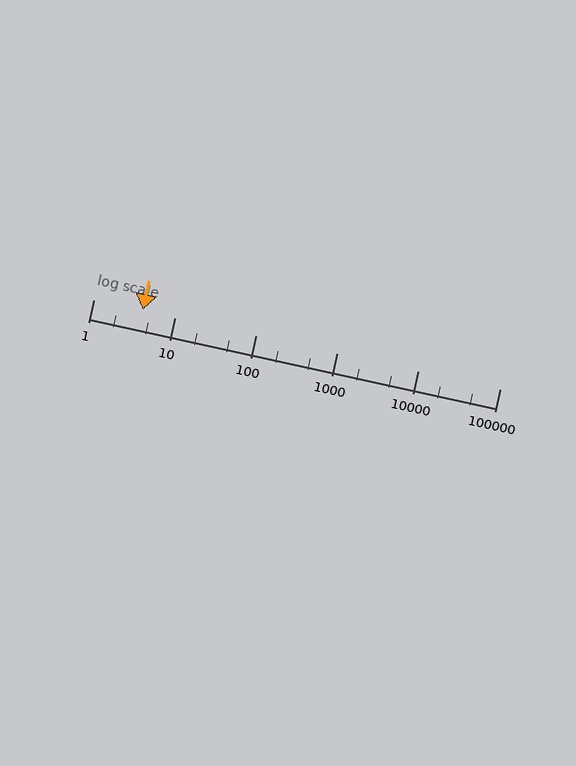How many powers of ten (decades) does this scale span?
The scale spans 5 decades, from 1 to 100000.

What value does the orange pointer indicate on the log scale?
The pointer indicates approximately 4.1.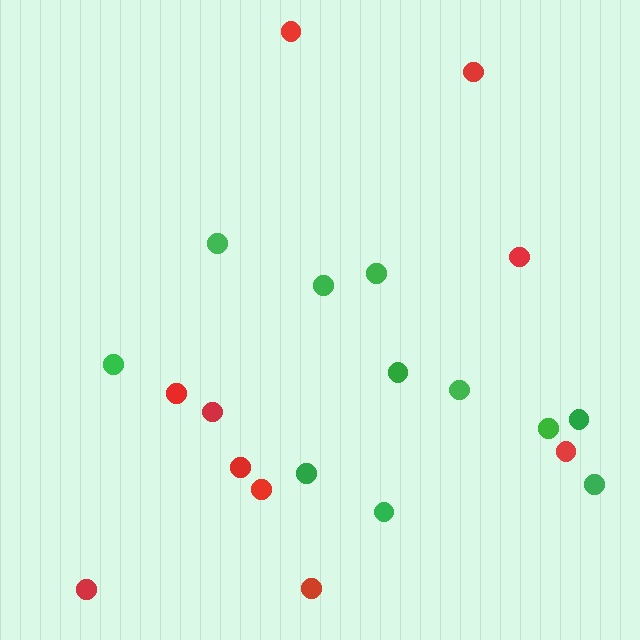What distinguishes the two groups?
There are 2 groups: one group of green circles (11) and one group of red circles (10).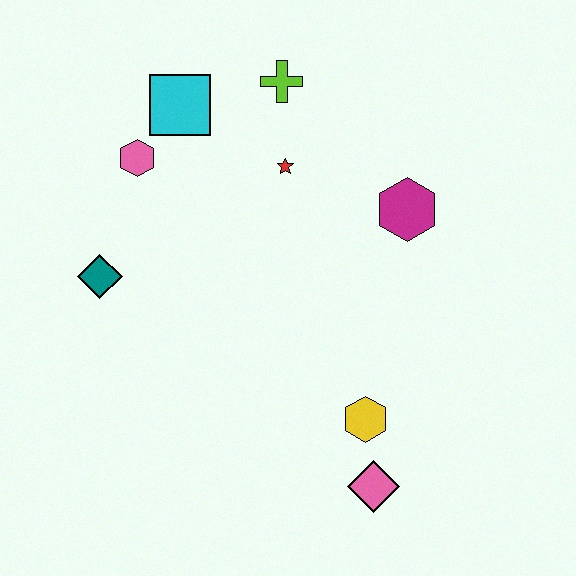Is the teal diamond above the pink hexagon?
No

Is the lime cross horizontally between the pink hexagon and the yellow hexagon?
Yes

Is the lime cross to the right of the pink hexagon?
Yes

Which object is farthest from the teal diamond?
The pink diamond is farthest from the teal diamond.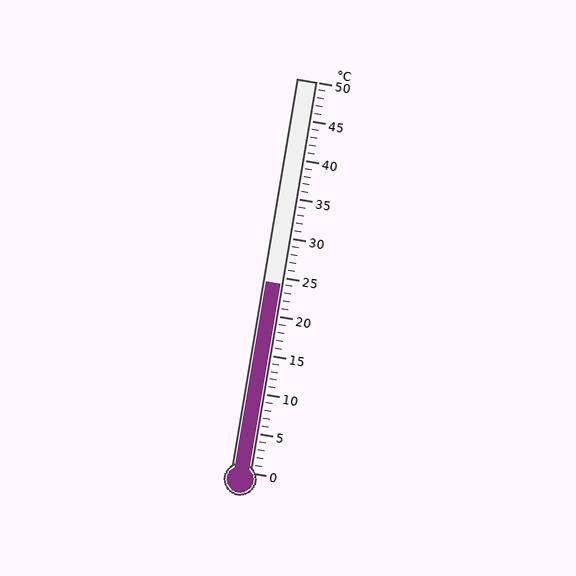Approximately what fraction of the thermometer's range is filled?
The thermometer is filled to approximately 50% of its range.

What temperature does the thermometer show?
The thermometer shows approximately 24°C.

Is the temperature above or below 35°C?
The temperature is below 35°C.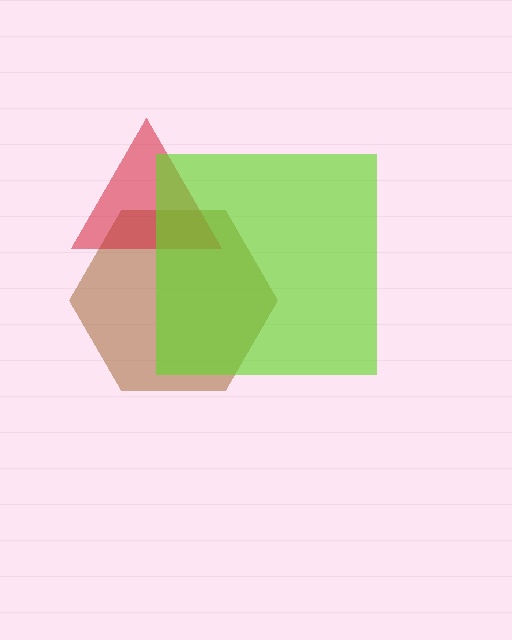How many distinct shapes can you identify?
There are 3 distinct shapes: a brown hexagon, a red triangle, a lime square.